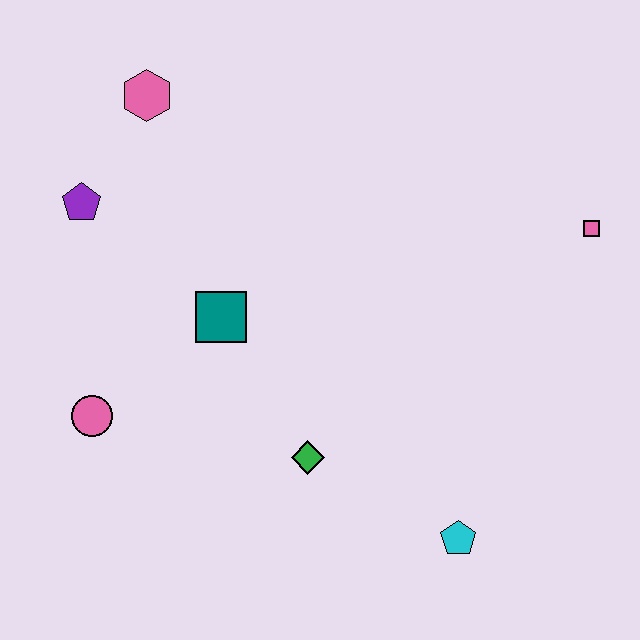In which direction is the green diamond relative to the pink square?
The green diamond is to the left of the pink square.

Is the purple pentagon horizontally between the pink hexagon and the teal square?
No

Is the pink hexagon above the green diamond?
Yes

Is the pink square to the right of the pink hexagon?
Yes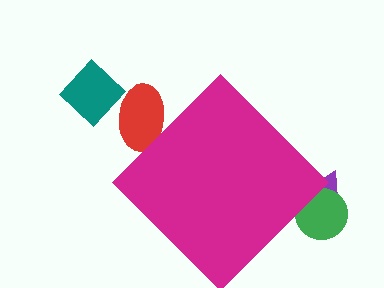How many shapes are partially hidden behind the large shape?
4 shapes are partially hidden.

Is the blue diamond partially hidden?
Yes, the blue diamond is partially hidden behind the magenta diamond.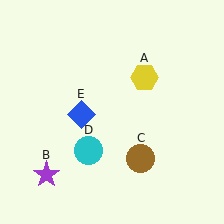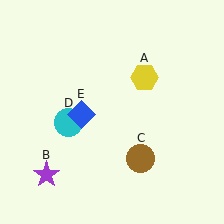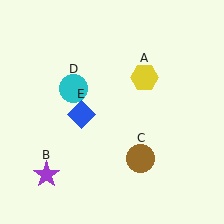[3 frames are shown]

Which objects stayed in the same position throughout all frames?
Yellow hexagon (object A) and purple star (object B) and brown circle (object C) and blue diamond (object E) remained stationary.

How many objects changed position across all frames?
1 object changed position: cyan circle (object D).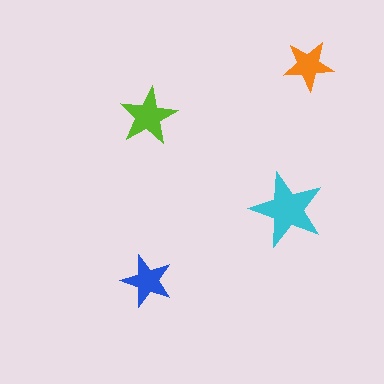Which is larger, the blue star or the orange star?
The blue one.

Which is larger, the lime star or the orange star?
The lime one.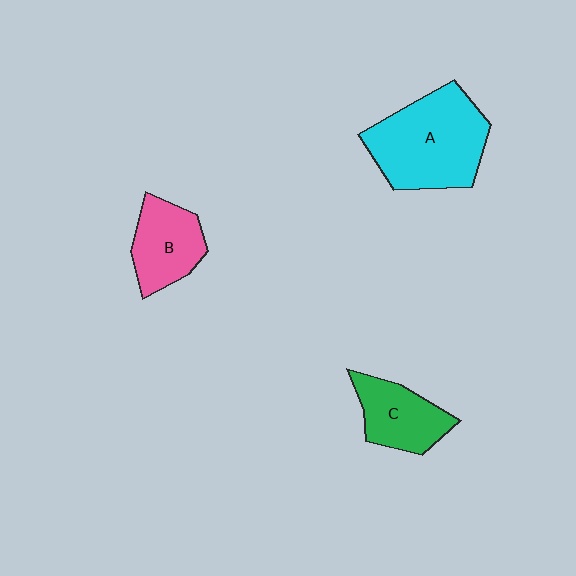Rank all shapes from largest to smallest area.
From largest to smallest: A (cyan), B (pink), C (green).